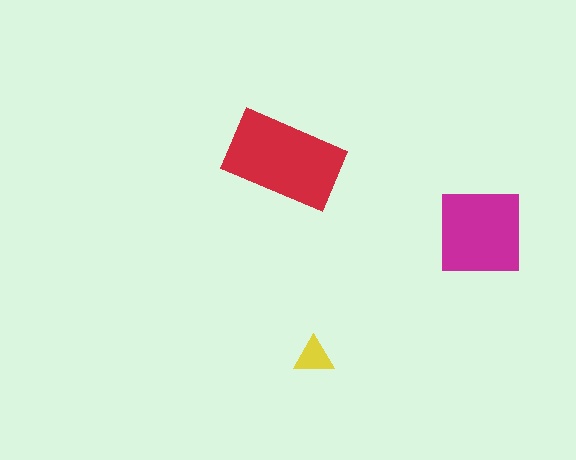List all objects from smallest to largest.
The yellow triangle, the magenta square, the red rectangle.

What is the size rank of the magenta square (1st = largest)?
2nd.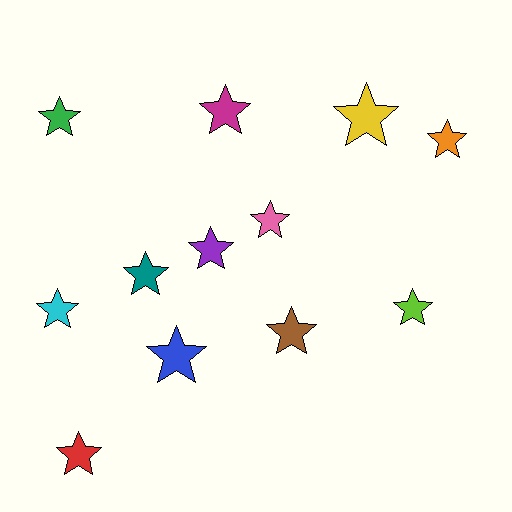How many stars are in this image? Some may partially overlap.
There are 12 stars.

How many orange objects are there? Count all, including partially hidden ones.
There is 1 orange object.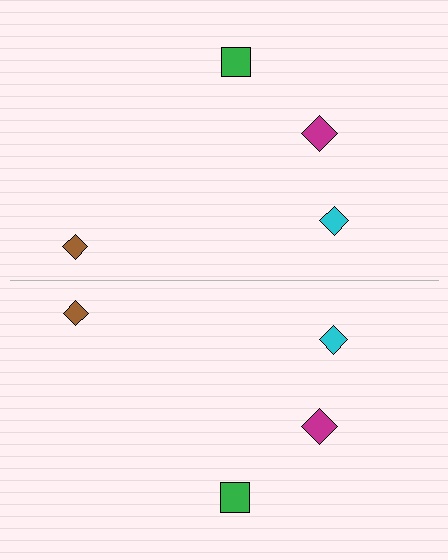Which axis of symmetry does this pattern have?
The pattern has a horizontal axis of symmetry running through the center of the image.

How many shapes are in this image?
There are 8 shapes in this image.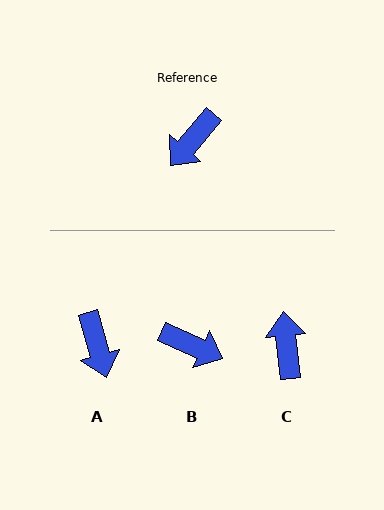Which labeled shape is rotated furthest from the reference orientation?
C, about 134 degrees away.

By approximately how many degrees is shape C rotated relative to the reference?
Approximately 134 degrees clockwise.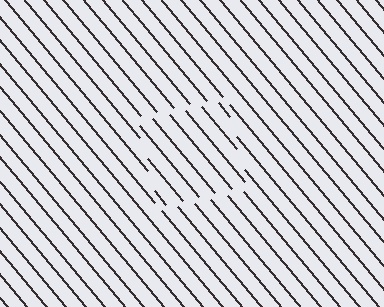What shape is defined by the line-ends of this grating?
An illusory square. The interior of the shape contains the same grating, shifted by half a period — the contour is defined by the phase discontinuity where line-ends from the inner and outer gratings abut.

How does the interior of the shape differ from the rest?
The interior of the shape contains the same grating, shifted by half a period — the contour is defined by the phase discontinuity where line-ends from the inner and outer gratings abut.